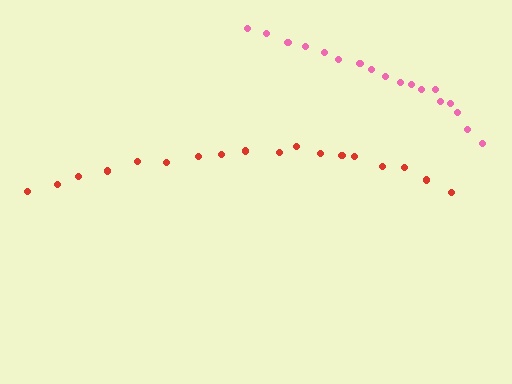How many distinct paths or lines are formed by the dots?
There are 2 distinct paths.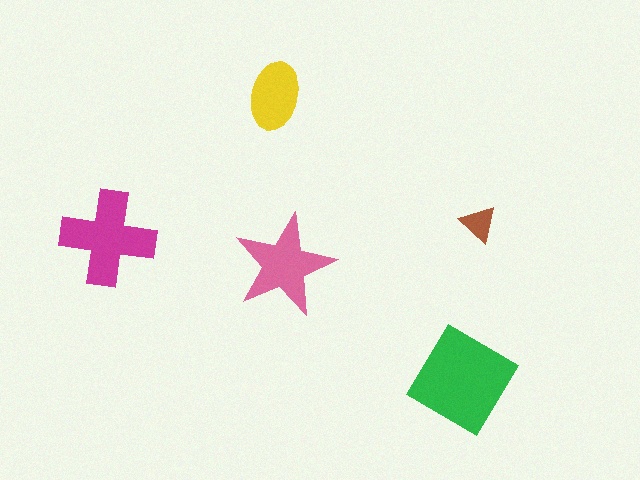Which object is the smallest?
The brown triangle.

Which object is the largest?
The green diamond.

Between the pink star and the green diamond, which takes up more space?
The green diamond.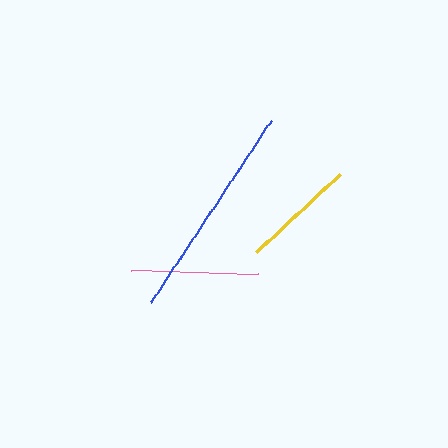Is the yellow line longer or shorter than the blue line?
The blue line is longer than the yellow line.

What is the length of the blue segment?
The blue segment is approximately 218 pixels long.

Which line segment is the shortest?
The yellow line is the shortest at approximately 115 pixels.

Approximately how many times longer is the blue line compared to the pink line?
The blue line is approximately 1.7 times the length of the pink line.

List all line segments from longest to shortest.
From longest to shortest: blue, pink, yellow.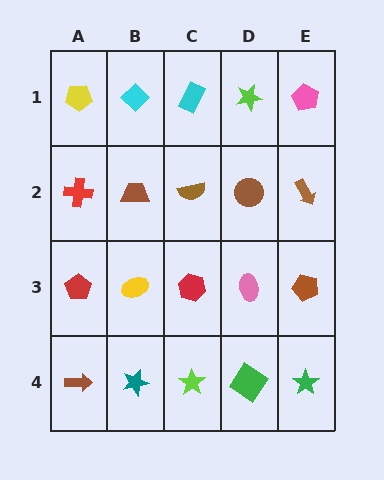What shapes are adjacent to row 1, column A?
A red cross (row 2, column A), a cyan diamond (row 1, column B).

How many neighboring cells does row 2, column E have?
3.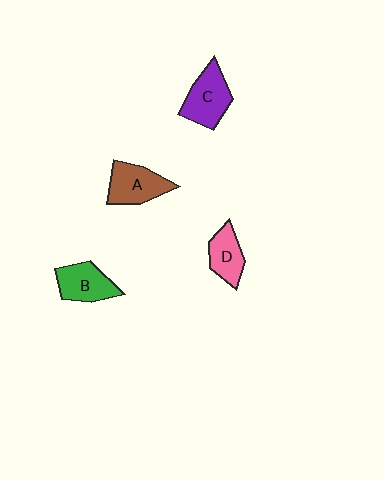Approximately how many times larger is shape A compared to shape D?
Approximately 1.3 times.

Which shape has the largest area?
Shape C (purple).